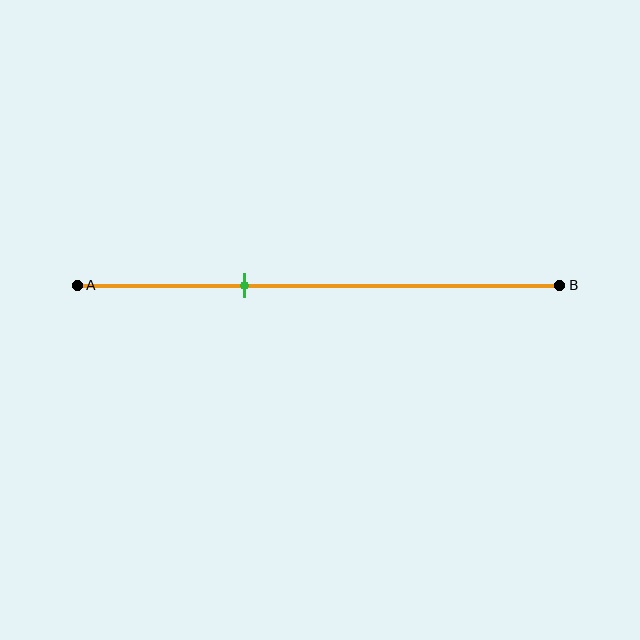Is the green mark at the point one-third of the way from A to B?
Yes, the mark is approximately at the one-third point.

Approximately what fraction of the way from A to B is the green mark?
The green mark is approximately 35% of the way from A to B.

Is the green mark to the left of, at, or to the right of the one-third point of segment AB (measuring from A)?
The green mark is approximately at the one-third point of segment AB.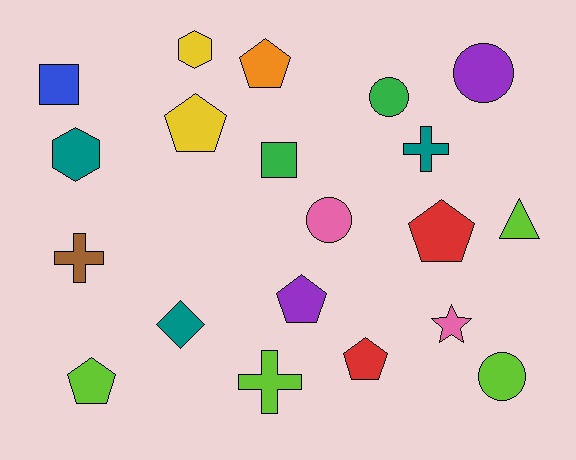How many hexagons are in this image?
There are 2 hexagons.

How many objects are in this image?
There are 20 objects.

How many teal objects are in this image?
There are 3 teal objects.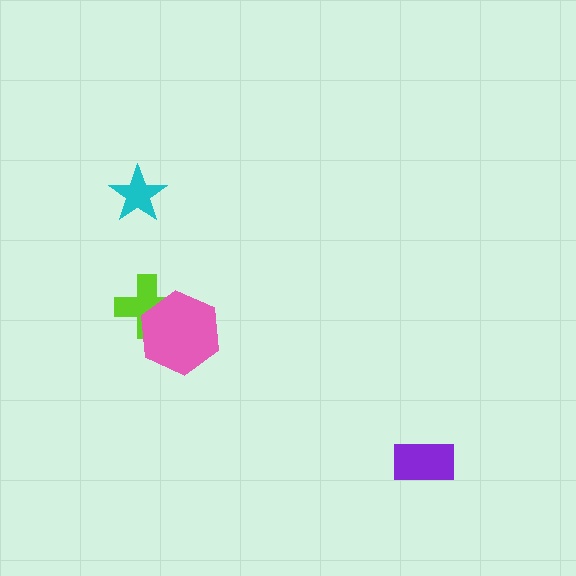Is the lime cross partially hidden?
Yes, it is partially covered by another shape.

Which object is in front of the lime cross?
The pink hexagon is in front of the lime cross.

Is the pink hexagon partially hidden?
No, no other shape covers it.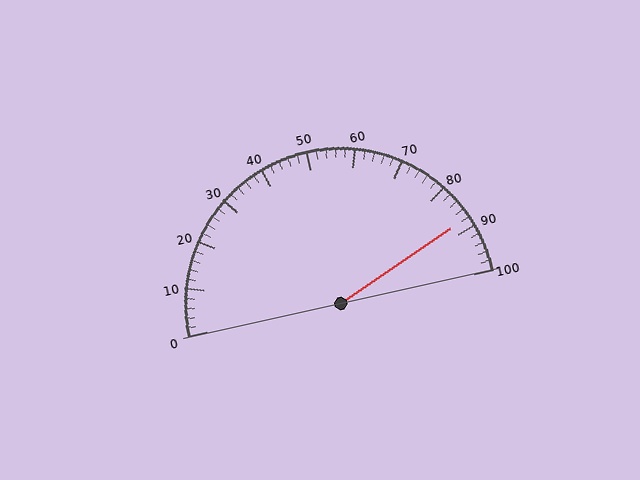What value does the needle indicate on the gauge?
The needle indicates approximately 88.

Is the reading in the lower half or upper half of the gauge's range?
The reading is in the upper half of the range (0 to 100).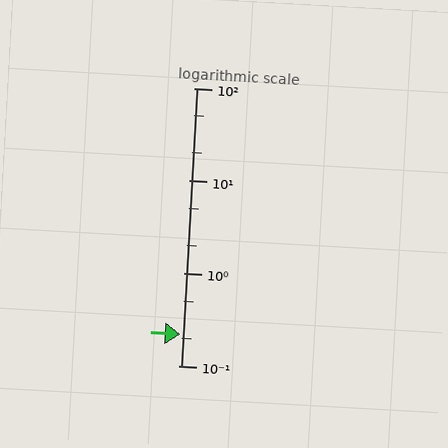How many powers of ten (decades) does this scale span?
The scale spans 3 decades, from 0.1 to 100.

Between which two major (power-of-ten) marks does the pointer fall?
The pointer is between 0.1 and 1.